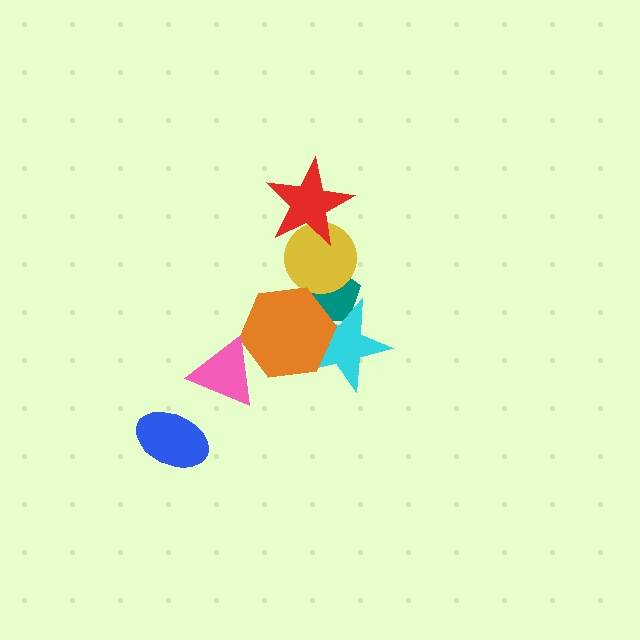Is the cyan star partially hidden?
Yes, it is partially covered by another shape.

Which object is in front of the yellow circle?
The red star is in front of the yellow circle.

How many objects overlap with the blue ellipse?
0 objects overlap with the blue ellipse.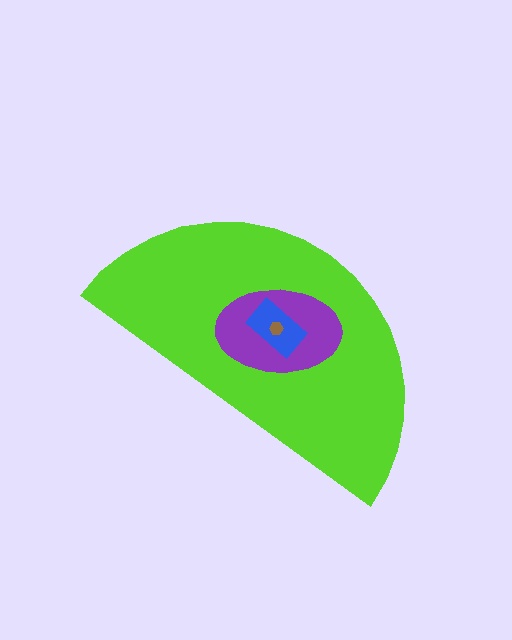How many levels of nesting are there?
4.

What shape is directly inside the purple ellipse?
The blue rectangle.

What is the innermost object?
The brown hexagon.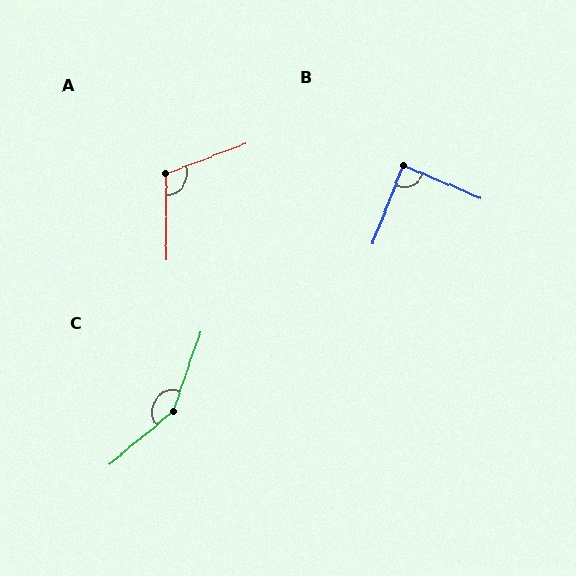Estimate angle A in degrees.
Approximately 110 degrees.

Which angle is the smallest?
B, at approximately 88 degrees.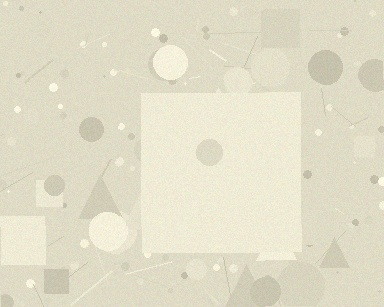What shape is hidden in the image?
A square is hidden in the image.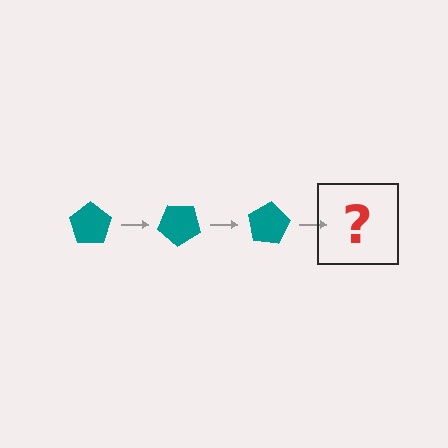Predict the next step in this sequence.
The next step is a teal pentagon rotated 120 degrees.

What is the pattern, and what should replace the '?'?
The pattern is that the pentagon rotates 40 degrees each step. The '?' should be a teal pentagon rotated 120 degrees.